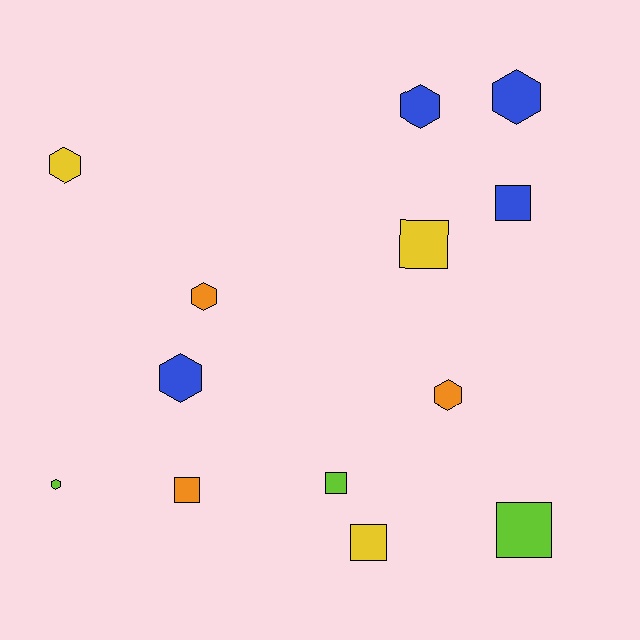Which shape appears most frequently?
Hexagon, with 7 objects.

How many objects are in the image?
There are 13 objects.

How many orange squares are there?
There is 1 orange square.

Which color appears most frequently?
Blue, with 4 objects.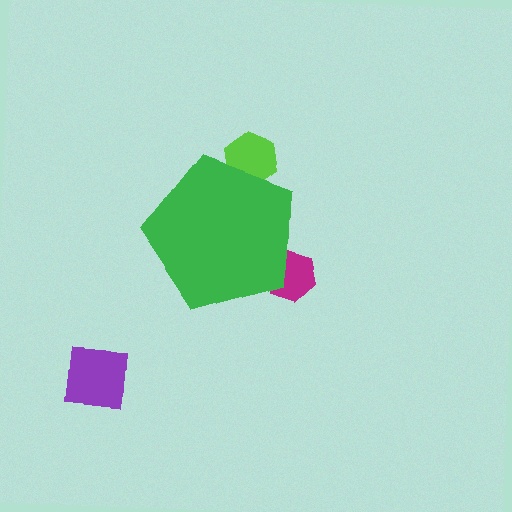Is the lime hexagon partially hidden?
Yes, the lime hexagon is partially hidden behind the green pentagon.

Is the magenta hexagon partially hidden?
Yes, the magenta hexagon is partially hidden behind the green pentagon.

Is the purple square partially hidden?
No, the purple square is fully visible.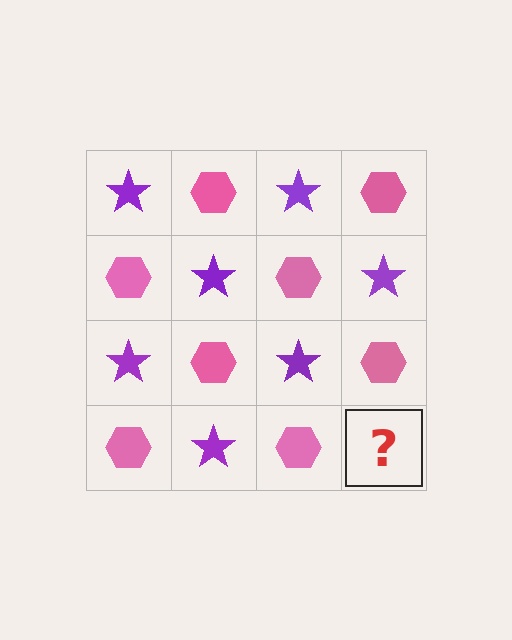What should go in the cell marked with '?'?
The missing cell should contain a purple star.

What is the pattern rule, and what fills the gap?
The rule is that it alternates purple star and pink hexagon in a checkerboard pattern. The gap should be filled with a purple star.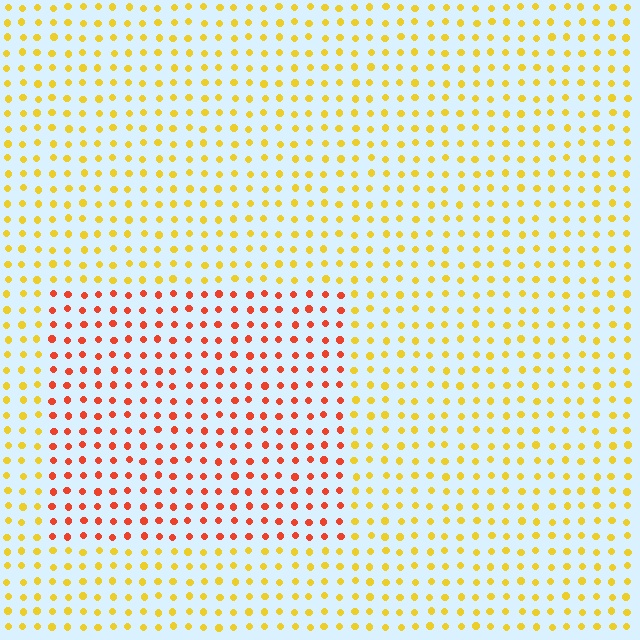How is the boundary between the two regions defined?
The boundary is defined purely by a slight shift in hue (about 44 degrees). Spacing, size, and orientation are identical on both sides.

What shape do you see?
I see a rectangle.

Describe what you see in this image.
The image is filled with small yellow elements in a uniform arrangement. A rectangle-shaped region is visible where the elements are tinted to a slightly different hue, forming a subtle color boundary.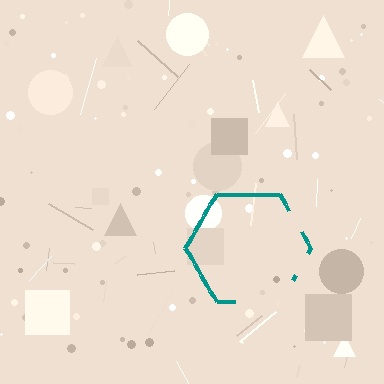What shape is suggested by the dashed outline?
The dashed outline suggests a hexagon.